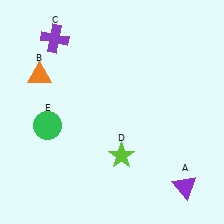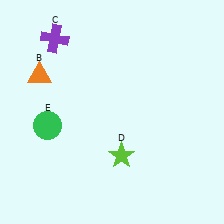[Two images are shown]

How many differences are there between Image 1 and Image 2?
There is 1 difference between the two images.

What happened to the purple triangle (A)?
The purple triangle (A) was removed in Image 2. It was in the bottom-right area of Image 1.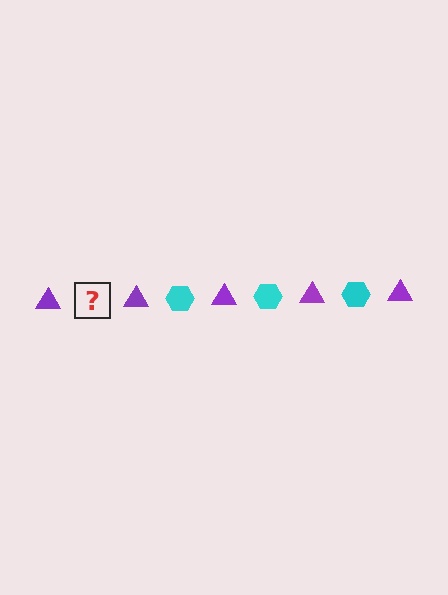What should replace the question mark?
The question mark should be replaced with a cyan hexagon.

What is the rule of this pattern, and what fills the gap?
The rule is that the pattern alternates between purple triangle and cyan hexagon. The gap should be filled with a cyan hexagon.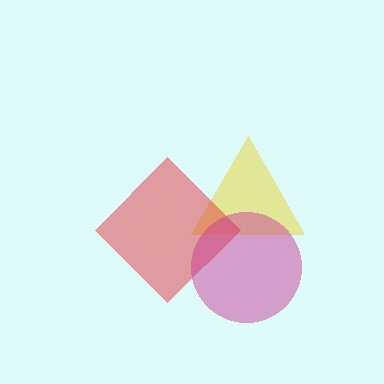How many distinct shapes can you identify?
There are 3 distinct shapes: a yellow triangle, a red diamond, a magenta circle.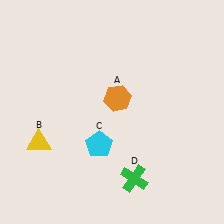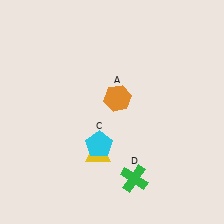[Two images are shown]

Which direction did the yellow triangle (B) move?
The yellow triangle (B) moved right.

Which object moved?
The yellow triangle (B) moved right.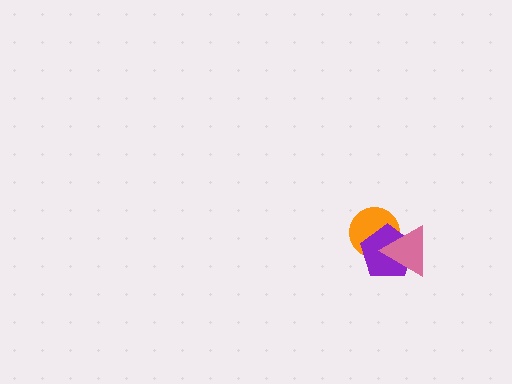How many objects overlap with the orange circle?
2 objects overlap with the orange circle.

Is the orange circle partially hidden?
Yes, it is partially covered by another shape.